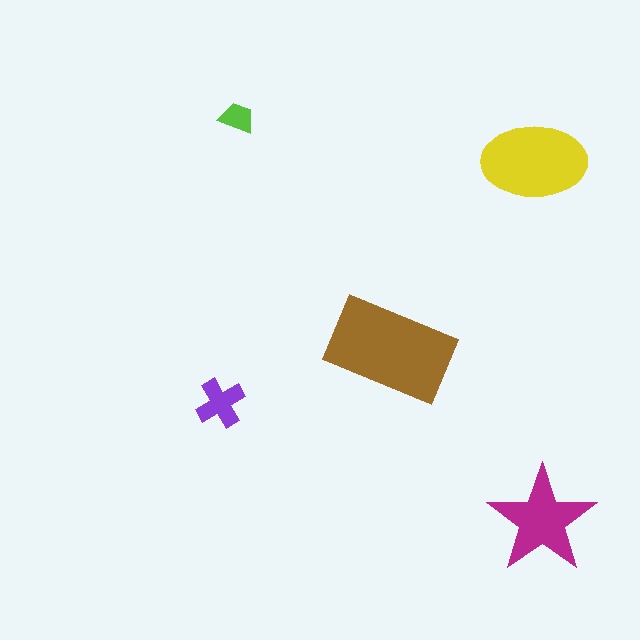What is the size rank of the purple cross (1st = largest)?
4th.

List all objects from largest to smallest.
The brown rectangle, the yellow ellipse, the magenta star, the purple cross, the lime trapezoid.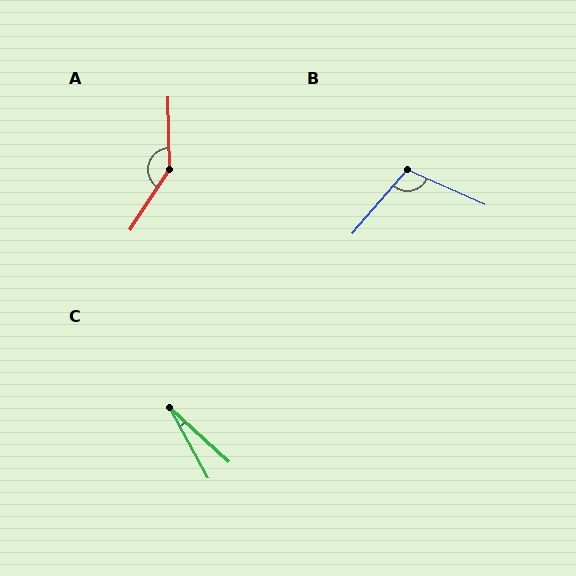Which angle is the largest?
A, at approximately 145 degrees.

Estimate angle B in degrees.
Approximately 107 degrees.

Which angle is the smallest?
C, at approximately 19 degrees.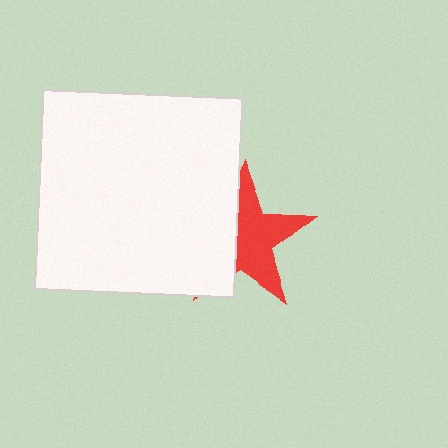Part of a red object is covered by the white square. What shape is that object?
It is a star.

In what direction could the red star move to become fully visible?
The red star could move right. That would shift it out from behind the white square entirely.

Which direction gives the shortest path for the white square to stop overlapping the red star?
Moving left gives the shortest separation.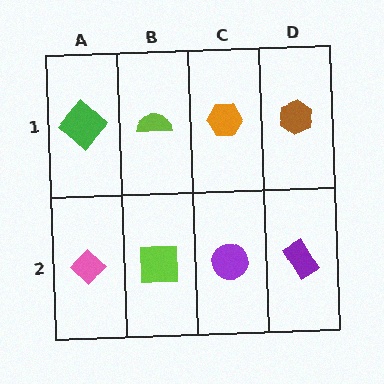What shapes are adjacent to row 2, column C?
An orange hexagon (row 1, column C), a lime square (row 2, column B), a purple rectangle (row 2, column D).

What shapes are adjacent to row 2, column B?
A lime semicircle (row 1, column B), a pink diamond (row 2, column A), a purple circle (row 2, column C).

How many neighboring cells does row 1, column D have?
2.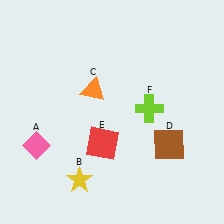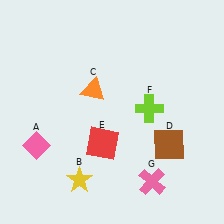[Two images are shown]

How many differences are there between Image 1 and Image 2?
There is 1 difference between the two images.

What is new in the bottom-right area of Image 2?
A pink cross (G) was added in the bottom-right area of Image 2.